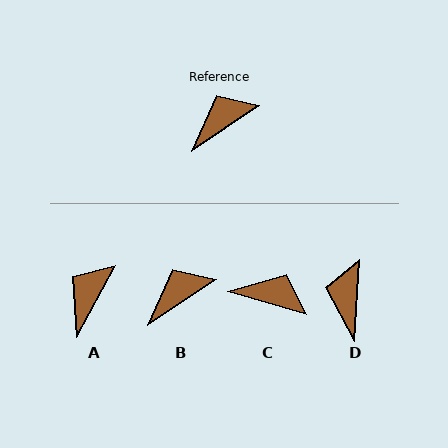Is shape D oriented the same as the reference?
No, it is off by about 52 degrees.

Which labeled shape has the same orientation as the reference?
B.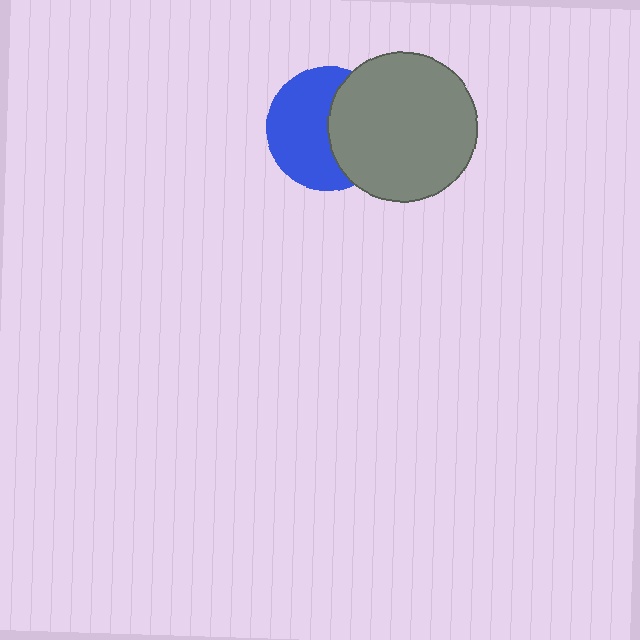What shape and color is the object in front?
The object in front is a gray circle.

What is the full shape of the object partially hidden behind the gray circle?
The partially hidden object is a blue circle.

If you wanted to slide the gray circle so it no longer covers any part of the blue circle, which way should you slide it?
Slide it right — that is the most direct way to separate the two shapes.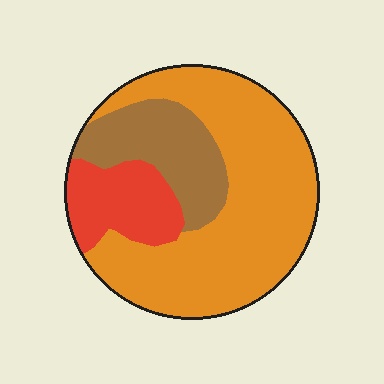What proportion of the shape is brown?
Brown takes up about one fifth (1/5) of the shape.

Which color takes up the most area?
Orange, at roughly 65%.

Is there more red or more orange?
Orange.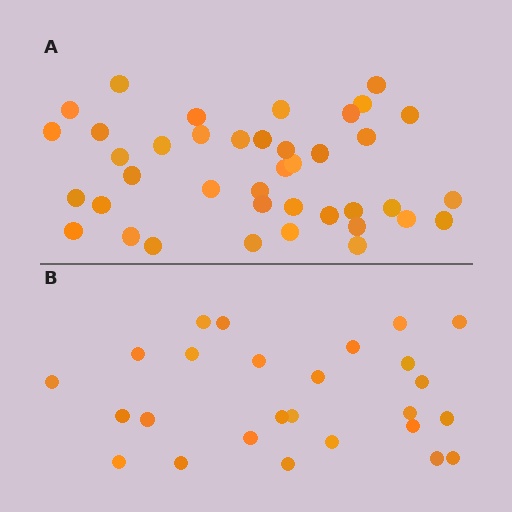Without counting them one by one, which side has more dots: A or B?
Region A (the top region) has more dots.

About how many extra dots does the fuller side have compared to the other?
Region A has approximately 15 more dots than region B.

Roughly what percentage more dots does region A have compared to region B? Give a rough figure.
About 55% more.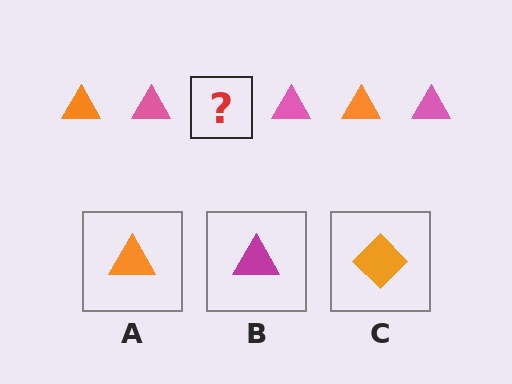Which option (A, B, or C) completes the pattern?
A.